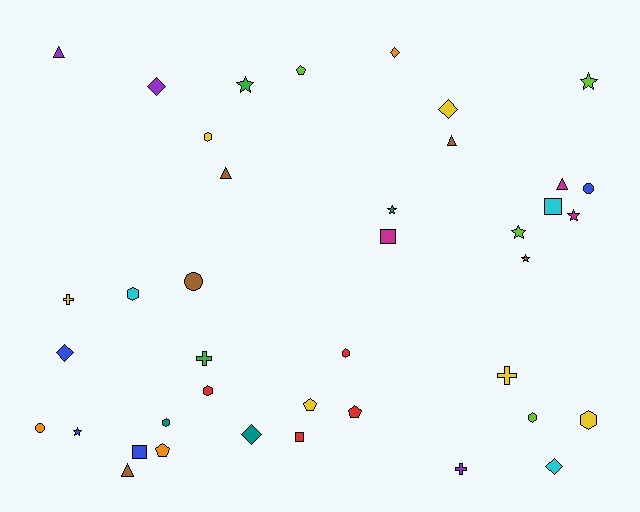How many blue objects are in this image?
There are 4 blue objects.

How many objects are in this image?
There are 40 objects.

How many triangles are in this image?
There are 5 triangles.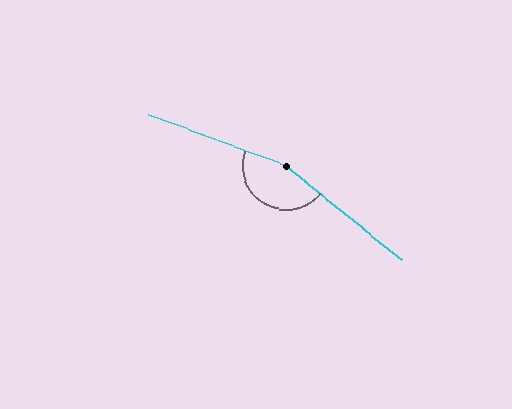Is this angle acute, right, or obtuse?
It is obtuse.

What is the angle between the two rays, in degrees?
Approximately 161 degrees.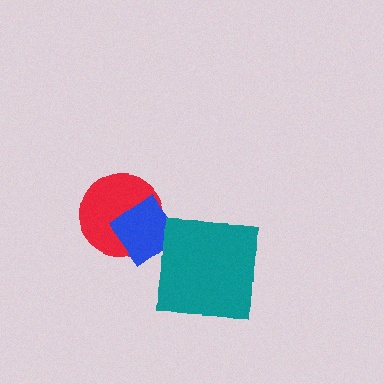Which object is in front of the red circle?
The blue diamond is in front of the red circle.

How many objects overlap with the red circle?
1 object overlaps with the red circle.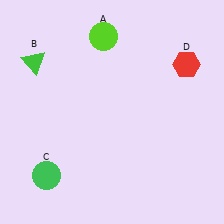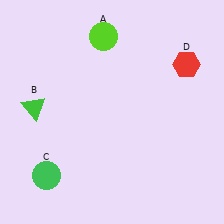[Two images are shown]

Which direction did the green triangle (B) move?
The green triangle (B) moved down.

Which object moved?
The green triangle (B) moved down.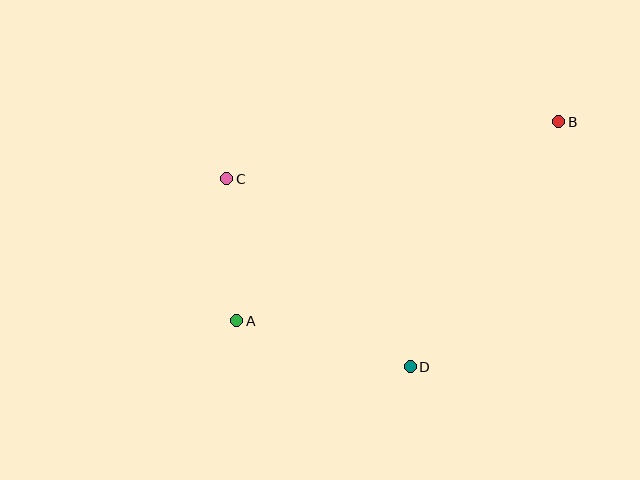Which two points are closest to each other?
Points A and C are closest to each other.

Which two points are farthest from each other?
Points A and B are farthest from each other.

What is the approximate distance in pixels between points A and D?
The distance between A and D is approximately 180 pixels.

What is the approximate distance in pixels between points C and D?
The distance between C and D is approximately 263 pixels.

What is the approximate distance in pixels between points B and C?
The distance between B and C is approximately 337 pixels.